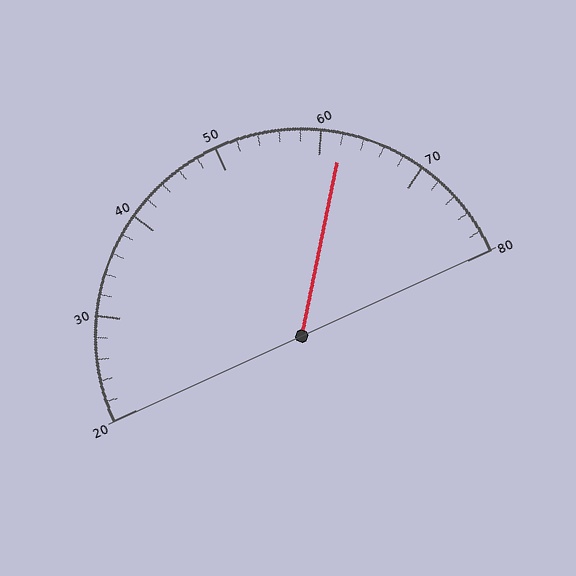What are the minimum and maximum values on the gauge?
The gauge ranges from 20 to 80.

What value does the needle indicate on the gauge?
The needle indicates approximately 62.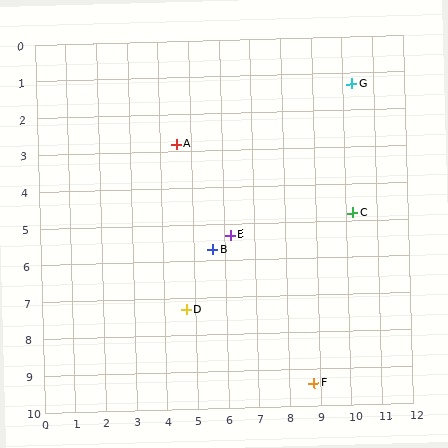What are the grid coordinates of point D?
Point D is at approximately (4.7, 7.3).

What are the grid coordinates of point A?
Point A is at approximately (4.5, 2.8).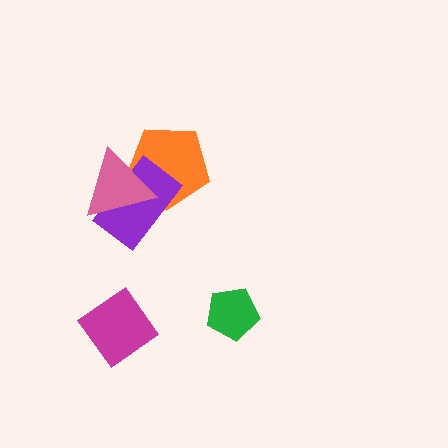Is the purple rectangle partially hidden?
Yes, it is partially covered by another shape.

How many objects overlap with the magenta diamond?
0 objects overlap with the magenta diamond.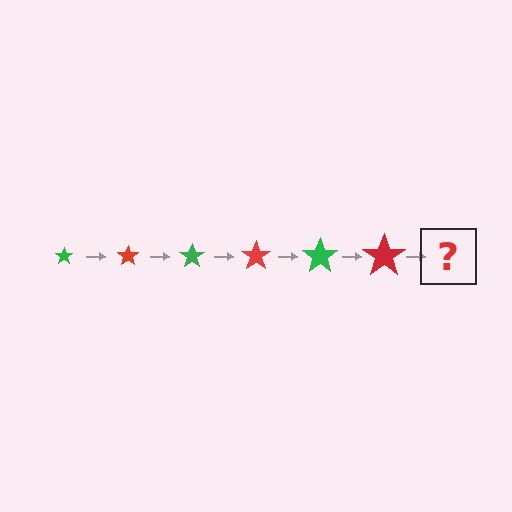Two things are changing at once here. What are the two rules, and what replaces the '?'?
The two rules are that the star grows larger each step and the color cycles through green and red. The '?' should be a green star, larger than the previous one.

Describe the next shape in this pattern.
It should be a green star, larger than the previous one.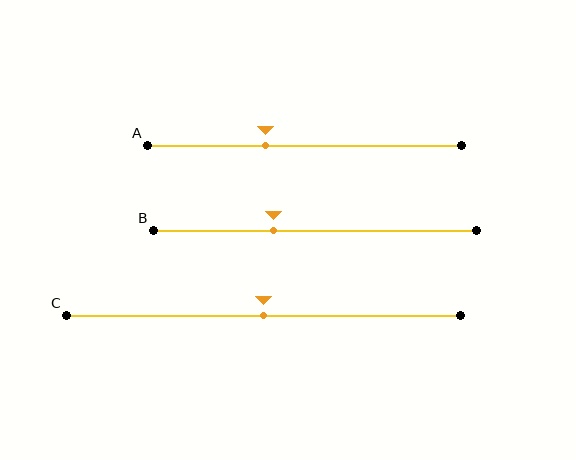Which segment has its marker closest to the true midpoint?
Segment C has its marker closest to the true midpoint.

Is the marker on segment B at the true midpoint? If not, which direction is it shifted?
No, the marker on segment B is shifted to the left by about 13% of the segment length.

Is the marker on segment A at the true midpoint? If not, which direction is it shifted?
No, the marker on segment A is shifted to the left by about 12% of the segment length.